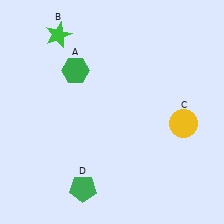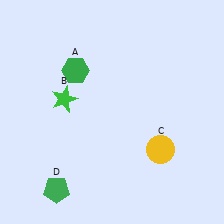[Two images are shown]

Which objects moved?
The objects that moved are: the green star (B), the yellow circle (C), the green pentagon (D).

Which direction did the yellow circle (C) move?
The yellow circle (C) moved down.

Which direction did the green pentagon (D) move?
The green pentagon (D) moved left.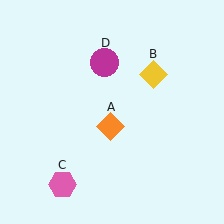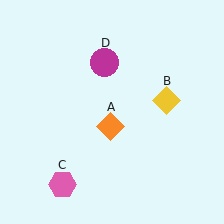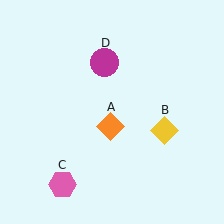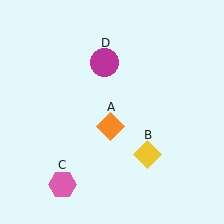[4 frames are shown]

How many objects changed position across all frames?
1 object changed position: yellow diamond (object B).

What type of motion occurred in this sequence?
The yellow diamond (object B) rotated clockwise around the center of the scene.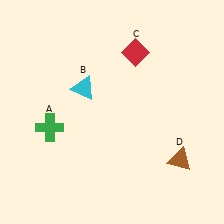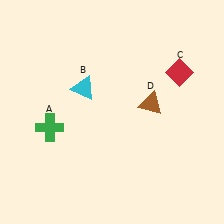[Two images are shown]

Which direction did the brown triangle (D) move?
The brown triangle (D) moved up.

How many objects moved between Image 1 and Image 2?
2 objects moved between the two images.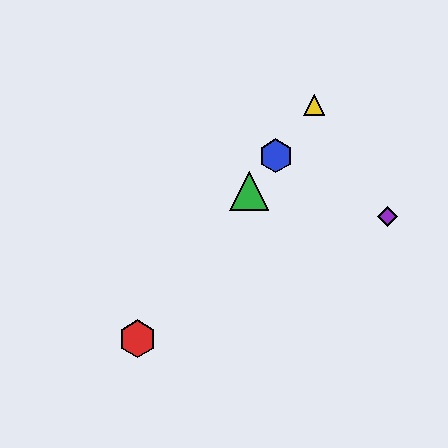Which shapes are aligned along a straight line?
The red hexagon, the blue hexagon, the green triangle, the yellow triangle are aligned along a straight line.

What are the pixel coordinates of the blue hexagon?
The blue hexagon is at (276, 156).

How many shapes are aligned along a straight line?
4 shapes (the red hexagon, the blue hexagon, the green triangle, the yellow triangle) are aligned along a straight line.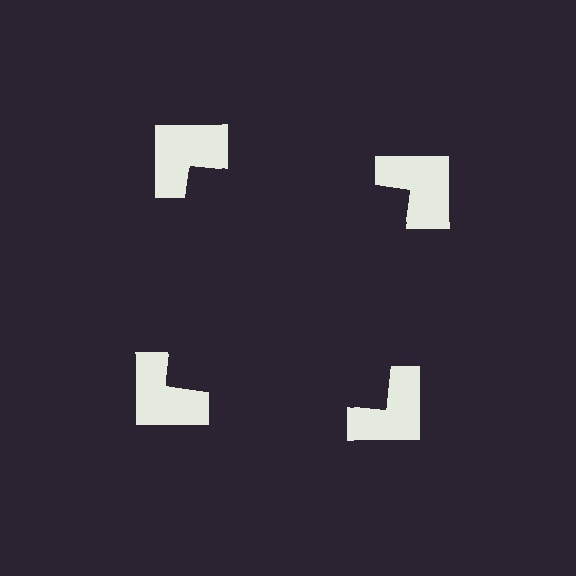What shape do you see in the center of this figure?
An illusory square — its edges are inferred from the aligned wedge cuts in the notched squares, not physically drawn.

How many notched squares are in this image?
There are 4 — one at each vertex of the illusory square.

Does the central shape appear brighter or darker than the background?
It typically appears slightly darker than the background, even though no actual brightness change is drawn.